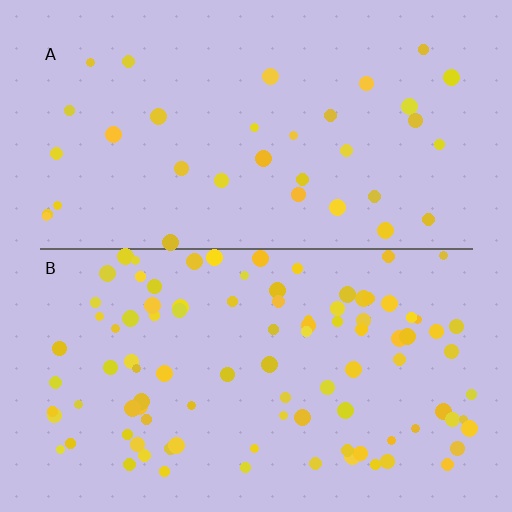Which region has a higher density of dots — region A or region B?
B (the bottom).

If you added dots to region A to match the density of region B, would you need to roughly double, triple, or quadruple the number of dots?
Approximately triple.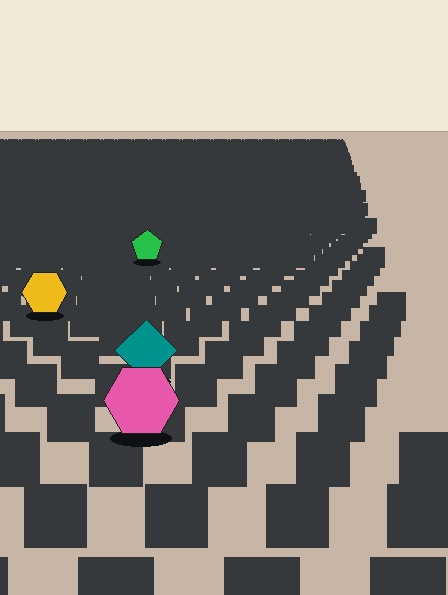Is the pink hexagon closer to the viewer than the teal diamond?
Yes. The pink hexagon is closer — you can tell from the texture gradient: the ground texture is coarser near it.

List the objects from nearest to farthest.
From nearest to farthest: the pink hexagon, the teal diamond, the yellow hexagon, the green pentagon.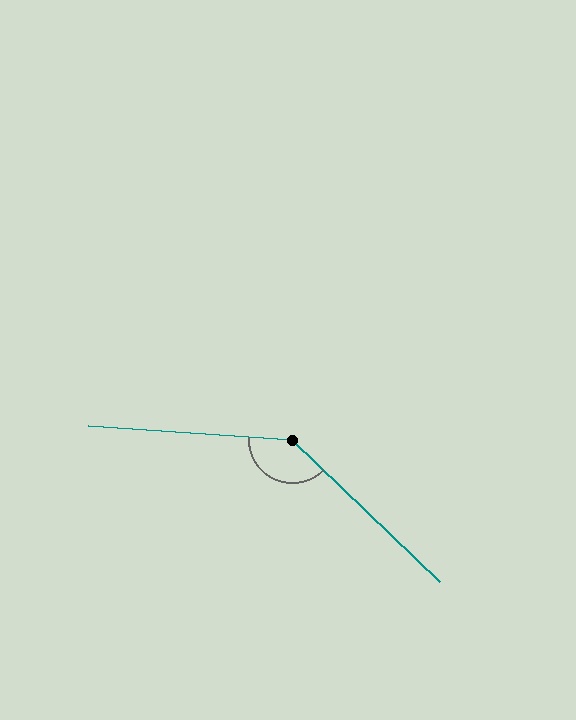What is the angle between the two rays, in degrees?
Approximately 140 degrees.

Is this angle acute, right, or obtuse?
It is obtuse.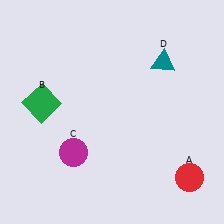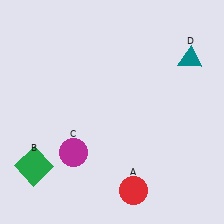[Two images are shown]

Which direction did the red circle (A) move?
The red circle (A) moved left.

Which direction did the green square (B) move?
The green square (B) moved down.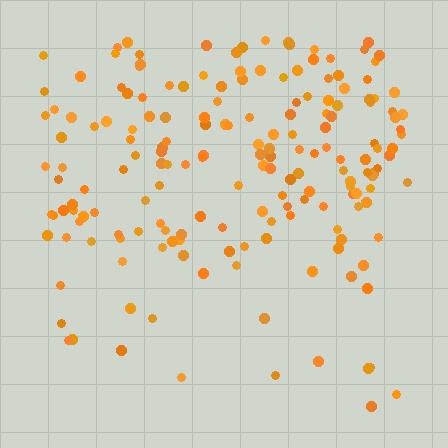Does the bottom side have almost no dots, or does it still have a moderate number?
Still a moderate number, just noticeably fewer than the top.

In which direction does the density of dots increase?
From bottom to top, with the top side densest.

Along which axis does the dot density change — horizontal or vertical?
Vertical.